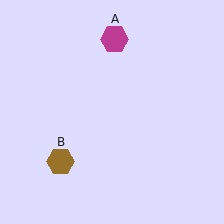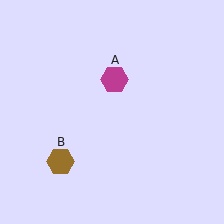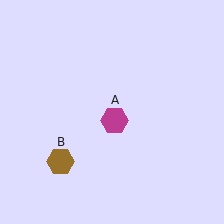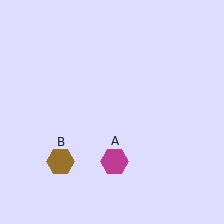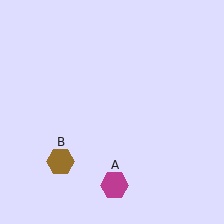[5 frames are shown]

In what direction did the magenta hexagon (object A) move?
The magenta hexagon (object A) moved down.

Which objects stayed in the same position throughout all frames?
Brown hexagon (object B) remained stationary.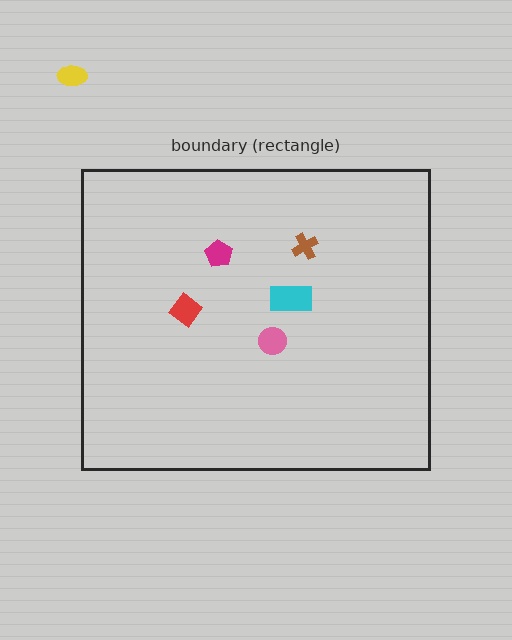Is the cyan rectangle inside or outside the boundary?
Inside.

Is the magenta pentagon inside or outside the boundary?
Inside.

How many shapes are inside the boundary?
5 inside, 1 outside.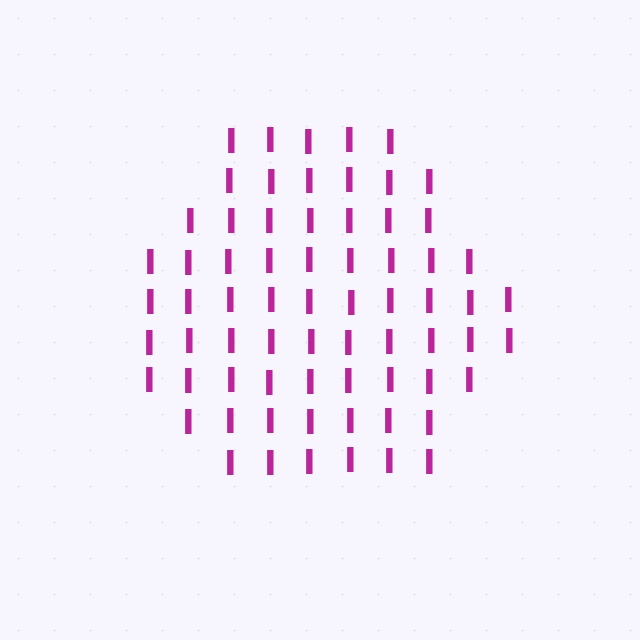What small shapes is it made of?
It is made of small letter I's.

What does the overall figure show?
The overall figure shows a hexagon.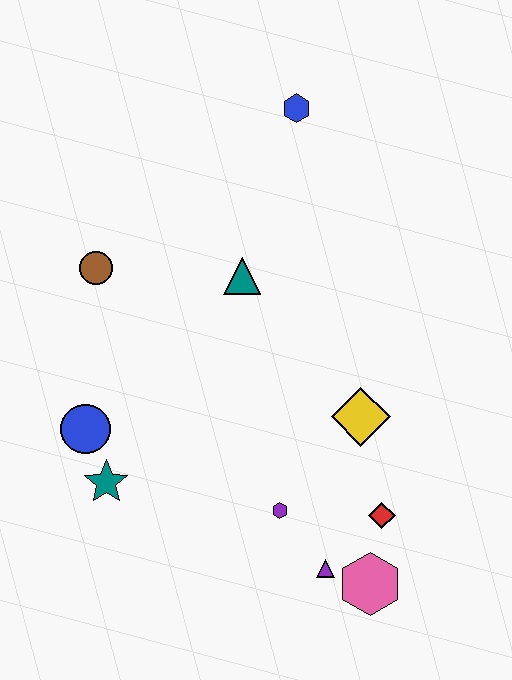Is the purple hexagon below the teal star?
Yes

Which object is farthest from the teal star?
The blue hexagon is farthest from the teal star.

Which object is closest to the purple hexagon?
The purple triangle is closest to the purple hexagon.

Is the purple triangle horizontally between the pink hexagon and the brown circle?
Yes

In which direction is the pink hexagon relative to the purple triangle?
The pink hexagon is to the right of the purple triangle.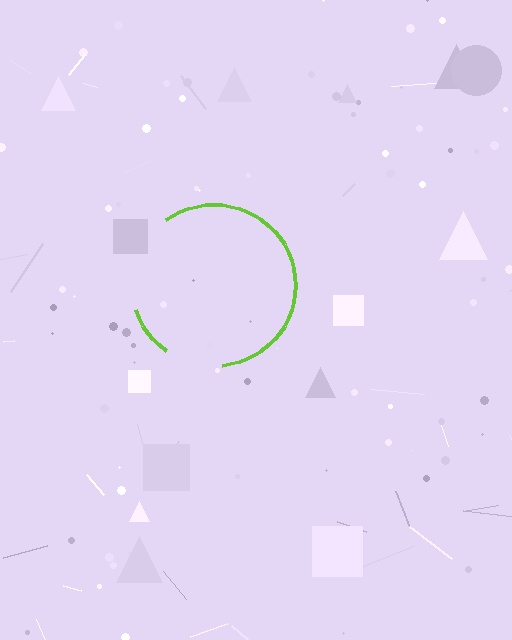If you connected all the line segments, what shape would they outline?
They would outline a circle.